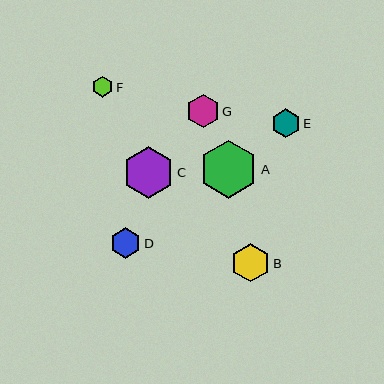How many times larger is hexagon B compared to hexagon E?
Hexagon B is approximately 1.4 times the size of hexagon E.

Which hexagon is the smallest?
Hexagon F is the smallest with a size of approximately 21 pixels.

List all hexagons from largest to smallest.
From largest to smallest: A, C, B, G, D, E, F.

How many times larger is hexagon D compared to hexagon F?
Hexagon D is approximately 1.5 times the size of hexagon F.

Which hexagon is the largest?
Hexagon A is the largest with a size of approximately 58 pixels.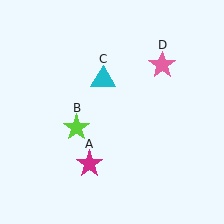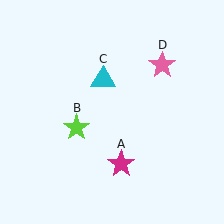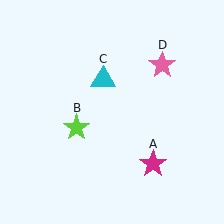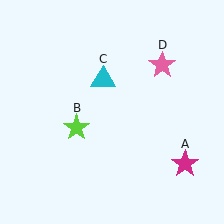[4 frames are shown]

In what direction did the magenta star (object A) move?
The magenta star (object A) moved right.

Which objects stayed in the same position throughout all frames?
Lime star (object B) and cyan triangle (object C) and pink star (object D) remained stationary.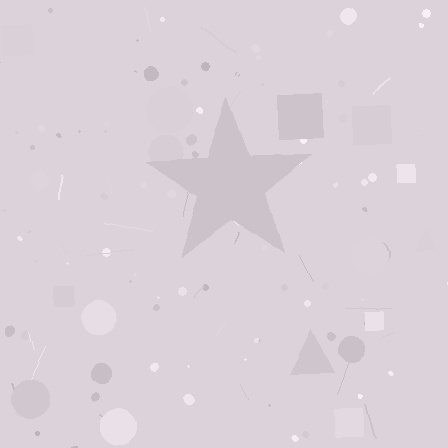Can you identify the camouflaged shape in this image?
The camouflaged shape is a star.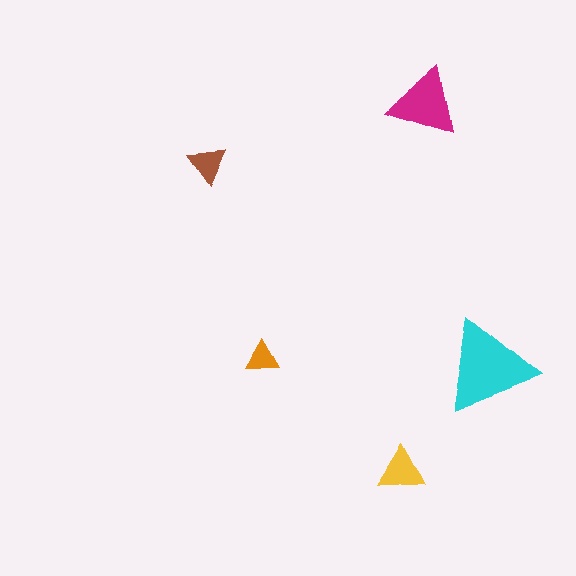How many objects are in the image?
There are 5 objects in the image.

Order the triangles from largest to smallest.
the cyan one, the magenta one, the yellow one, the brown one, the orange one.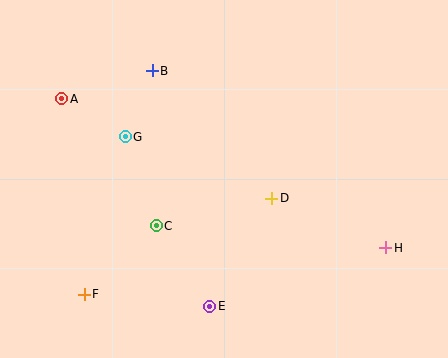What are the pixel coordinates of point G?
Point G is at (125, 137).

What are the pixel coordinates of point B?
Point B is at (152, 71).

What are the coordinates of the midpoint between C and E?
The midpoint between C and E is at (183, 266).